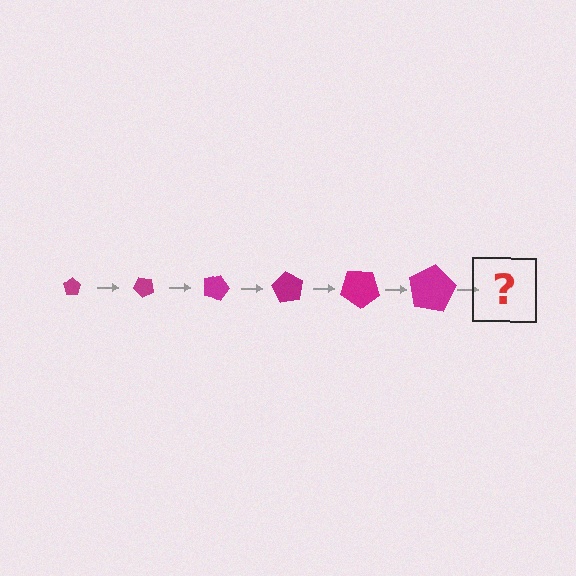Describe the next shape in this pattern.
It should be a pentagon, larger than the previous one and rotated 270 degrees from the start.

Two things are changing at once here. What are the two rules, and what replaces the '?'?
The two rules are that the pentagon grows larger each step and it rotates 45 degrees each step. The '?' should be a pentagon, larger than the previous one and rotated 270 degrees from the start.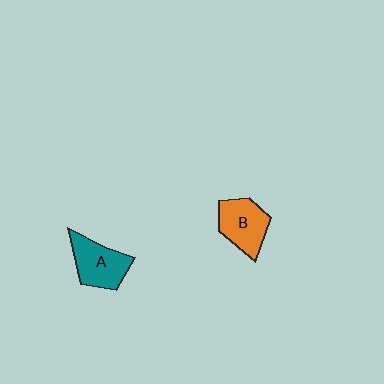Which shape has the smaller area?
Shape B (orange).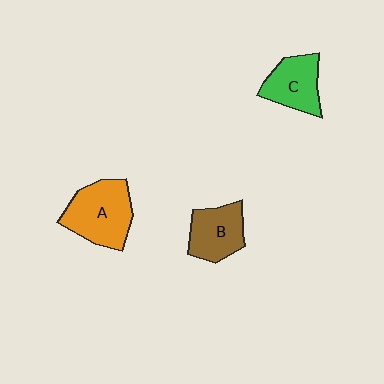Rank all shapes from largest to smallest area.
From largest to smallest: A (orange), B (brown), C (green).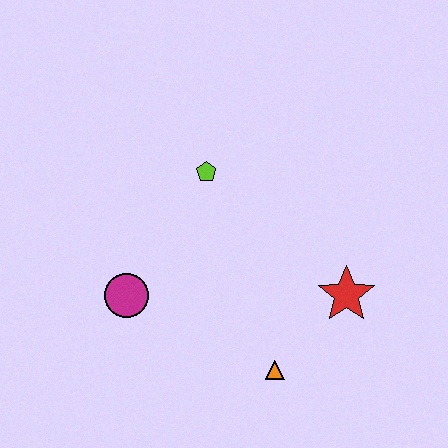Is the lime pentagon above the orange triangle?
Yes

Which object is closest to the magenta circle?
The lime pentagon is closest to the magenta circle.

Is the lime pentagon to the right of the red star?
No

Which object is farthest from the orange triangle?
The lime pentagon is farthest from the orange triangle.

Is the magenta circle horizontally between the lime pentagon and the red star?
No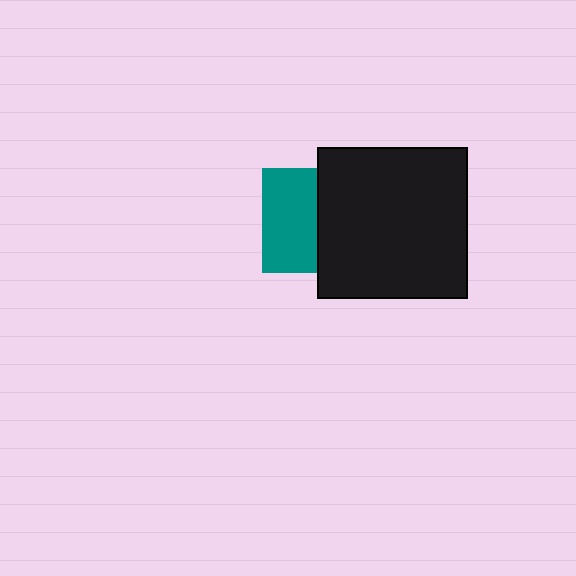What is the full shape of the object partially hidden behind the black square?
The partially hidden object is a teal square.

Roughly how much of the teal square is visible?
About half of it is visible (roughly 54%).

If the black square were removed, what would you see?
You would see the complete teal square.